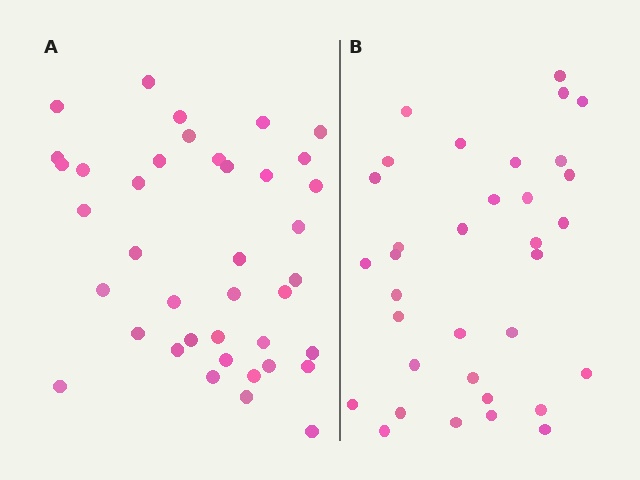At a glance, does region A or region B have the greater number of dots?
Region A (the left region) has more dots.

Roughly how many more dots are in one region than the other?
Region A has about 5 more dots than region B.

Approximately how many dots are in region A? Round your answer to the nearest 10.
About 40 dots. (The exact count is 39, which rounds to 40.)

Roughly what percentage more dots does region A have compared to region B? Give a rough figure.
About 15% more.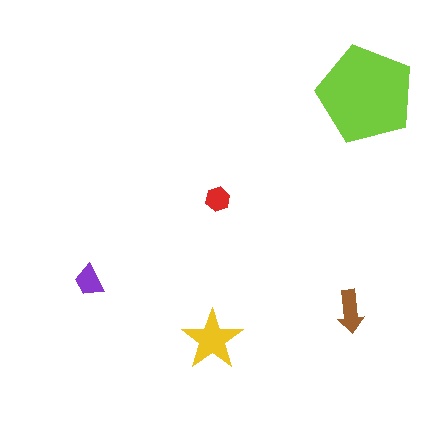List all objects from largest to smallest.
The lime pentagon, the yellow star, the brown arrow, the purple trapezoid, the red hexagon.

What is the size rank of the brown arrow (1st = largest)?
3rd.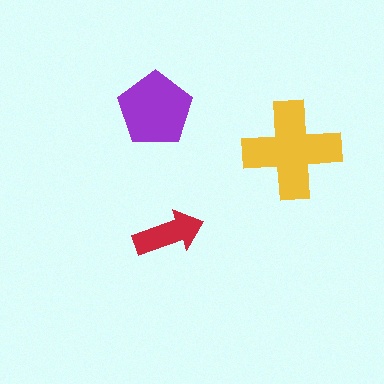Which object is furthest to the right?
The yellow cross is rightmost.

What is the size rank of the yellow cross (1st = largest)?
1st.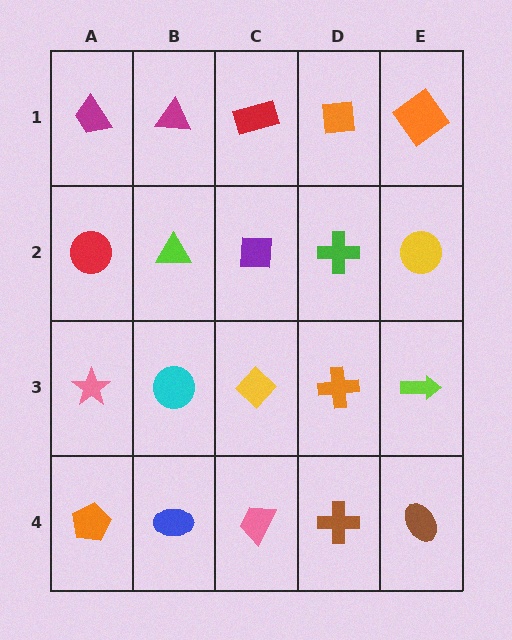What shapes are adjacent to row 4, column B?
A cyan circle (row 3, column B), an orange pentagon (row 4, column A), a pink trapezoid (row 4, column C).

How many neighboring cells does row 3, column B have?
4.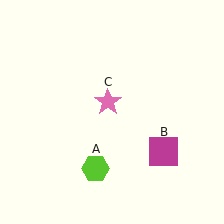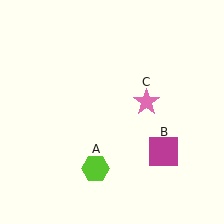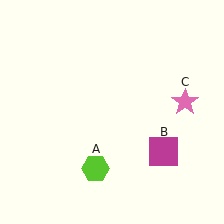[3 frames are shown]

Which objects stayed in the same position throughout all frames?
Lime hexagon (object A) and magenta square (object B) remained stationary.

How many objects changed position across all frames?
1 object changed position: pink star (object C).